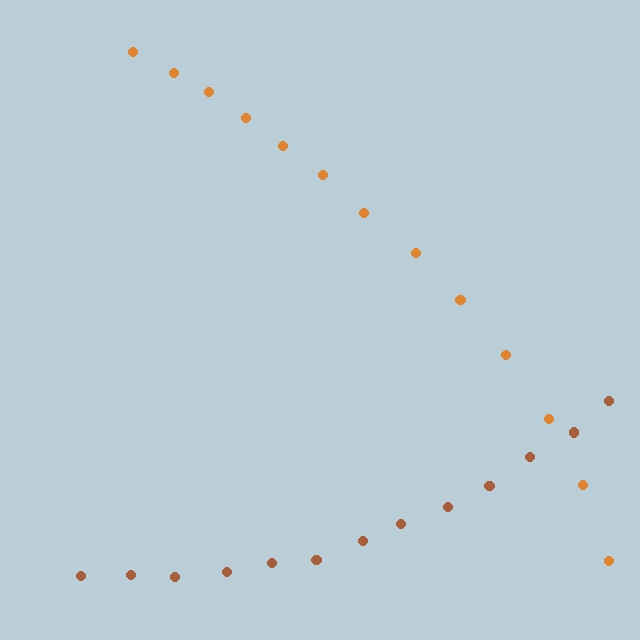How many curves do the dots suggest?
There are 2 distinct paths.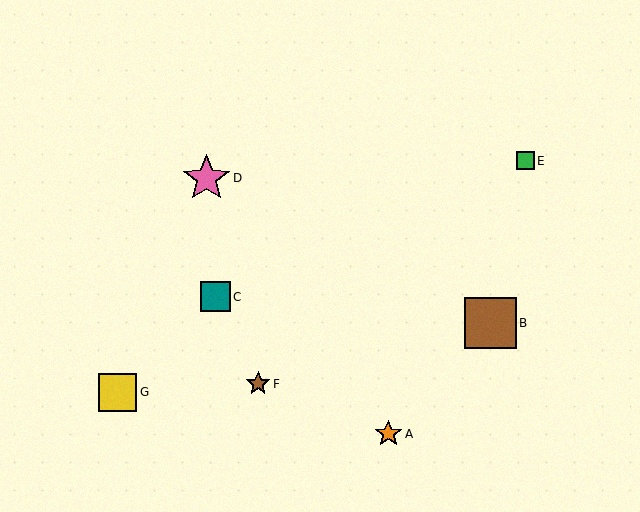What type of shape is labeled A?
Shape A is an orange star.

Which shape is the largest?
The brown square (labeled B) is the largest.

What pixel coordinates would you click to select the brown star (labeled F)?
Click at (258, 384) to select the brown star F.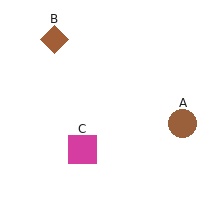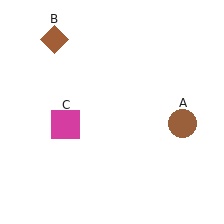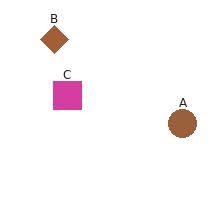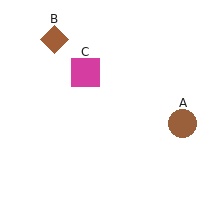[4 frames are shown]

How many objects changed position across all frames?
1 object changed position: magenta square (object C).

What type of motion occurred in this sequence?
The magenta square (object C) rotated clockwise around the center of the scene.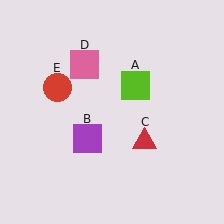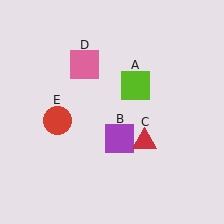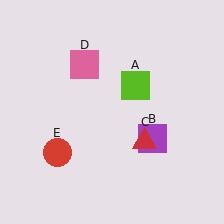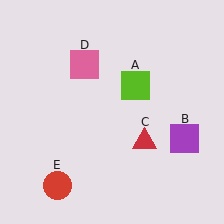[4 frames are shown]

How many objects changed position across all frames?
2 objects changed position: purple square (object B), red circle (object E).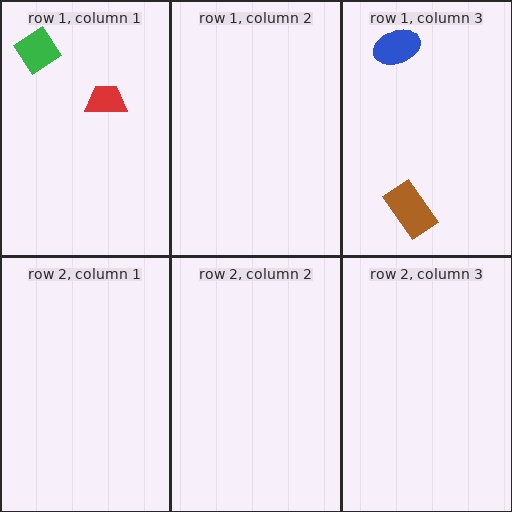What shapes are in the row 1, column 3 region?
The blue ellipse, the brown rectangle.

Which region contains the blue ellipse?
The row 1, column 3 region.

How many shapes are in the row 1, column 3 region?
2.